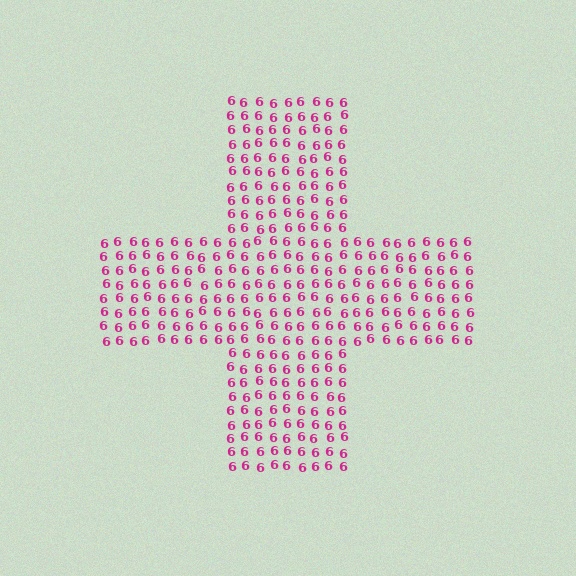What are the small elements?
The small elements are digit 6's.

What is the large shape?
The large shape is a cross.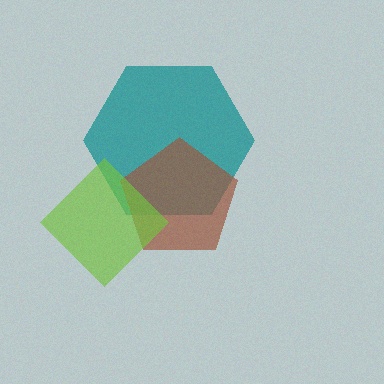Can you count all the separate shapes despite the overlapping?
Yes, there are 3 separate shapes.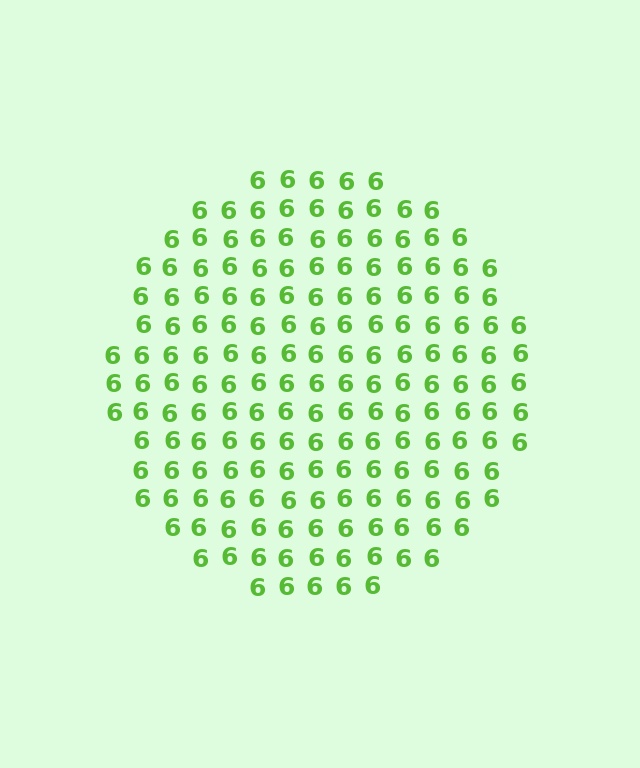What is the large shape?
The large shape is a circle.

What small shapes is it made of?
It is made of small digit 6's.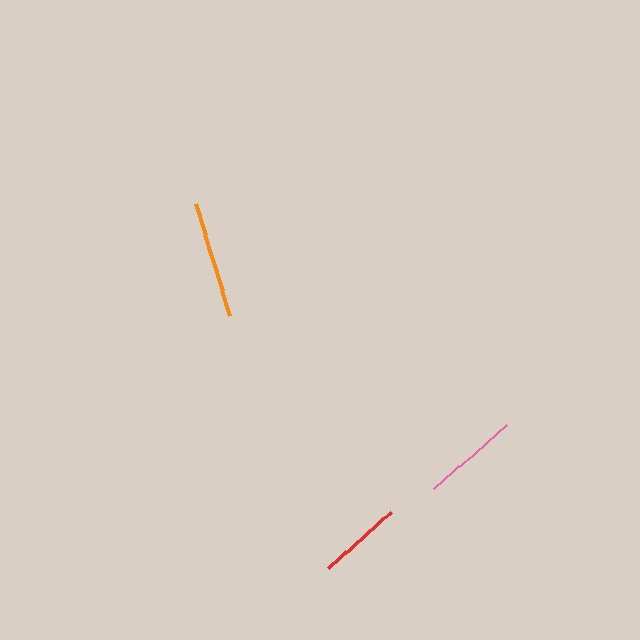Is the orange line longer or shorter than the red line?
The orange line is longer than the red line.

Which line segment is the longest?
The orange line is the longest at approximately 117 pixels.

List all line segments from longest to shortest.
From longest to shortest: orange, pink, red.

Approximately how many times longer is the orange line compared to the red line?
The orange line is approximately 1.4 times the length of the red line.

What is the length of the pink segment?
The pink segment is approximately 97 pixels long.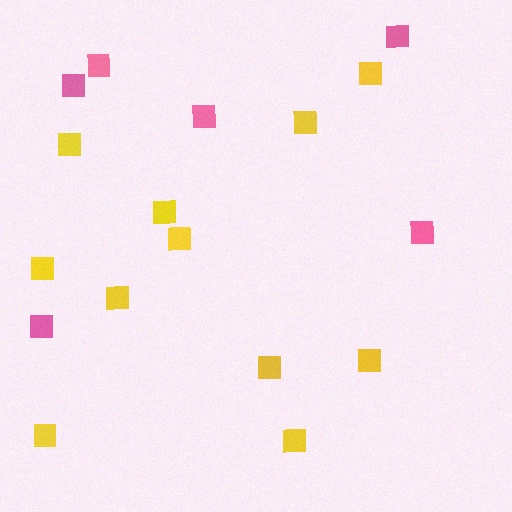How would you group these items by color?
There are 2 groups: one group of pink squares (6) and one group of yellow squares (11).